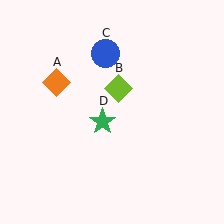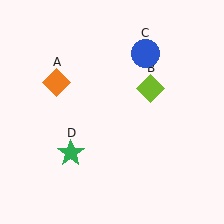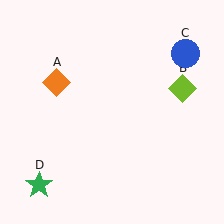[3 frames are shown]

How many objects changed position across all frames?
3 objects changed position: lime diamond (object B), blue circle (object C), green star (object D).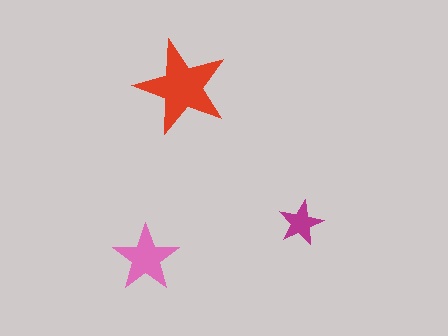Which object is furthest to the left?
The pink star is leftmost.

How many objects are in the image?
There are 3 objects in the image.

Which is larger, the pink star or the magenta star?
The pink one.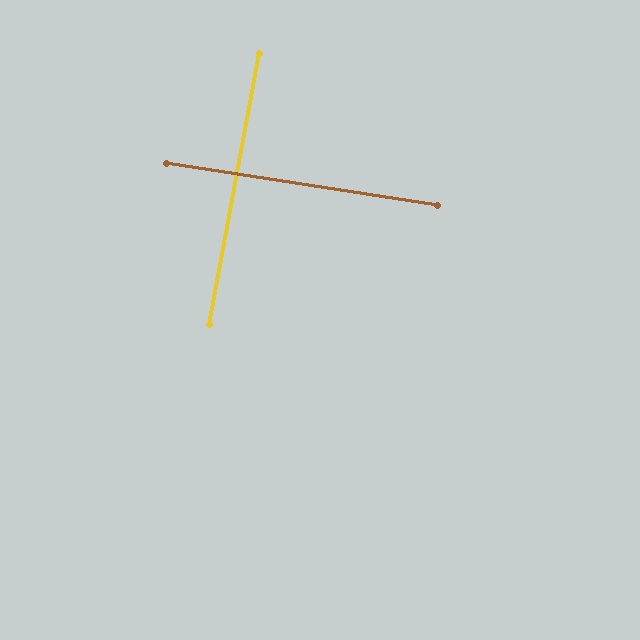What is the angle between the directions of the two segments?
Approximately 88 degrees.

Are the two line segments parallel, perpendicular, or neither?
Perpendicular — they meet at approximately 88°.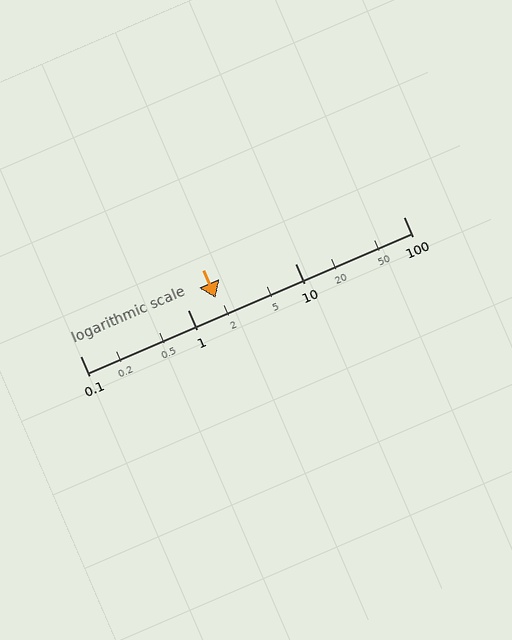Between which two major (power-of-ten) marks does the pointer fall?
The pointer is between 1 and 10.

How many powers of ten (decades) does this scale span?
The scale spans 3 decades, from 0.1 to 100.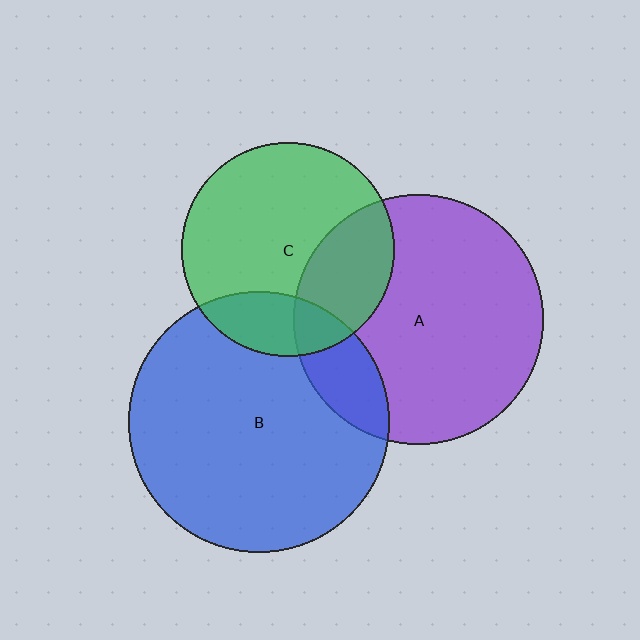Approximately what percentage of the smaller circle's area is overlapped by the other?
Approximately 30%.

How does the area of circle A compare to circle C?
Approximately 1.4 times.